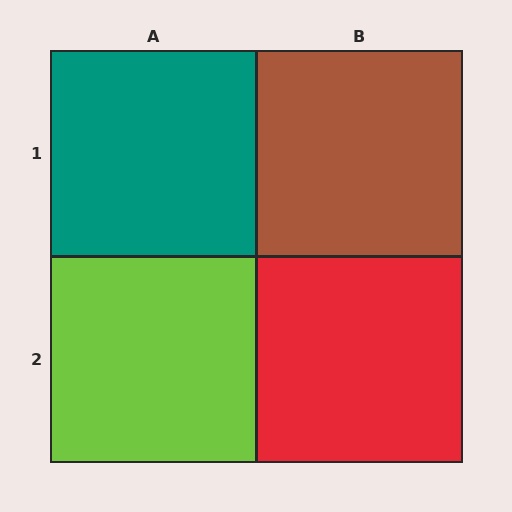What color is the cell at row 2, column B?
Red.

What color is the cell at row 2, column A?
Lime.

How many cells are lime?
1 cell is lime.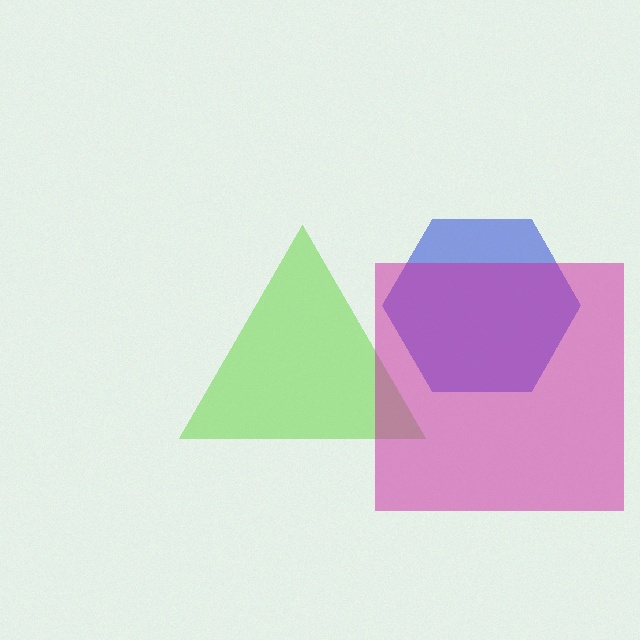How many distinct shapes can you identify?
There are 3 distinct shapes: a blue hexagon, a lime triangle, a magenta square.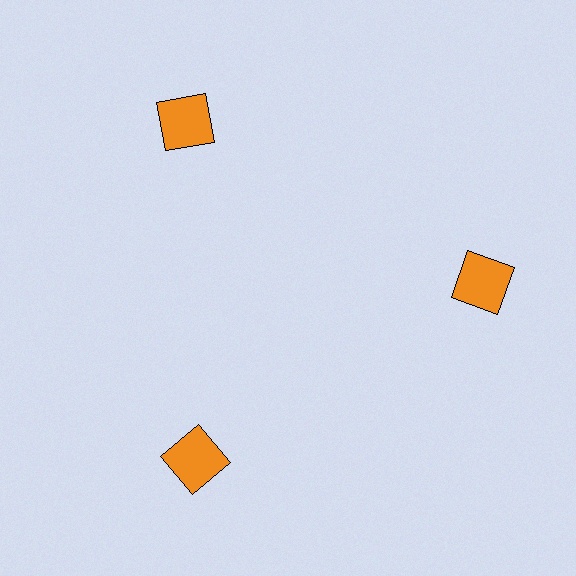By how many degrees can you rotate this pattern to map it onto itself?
The pattern maps onto itself every 120 degrees of rotation.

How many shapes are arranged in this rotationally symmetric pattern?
There are 3 shapes, arranged in 3 groups of 1.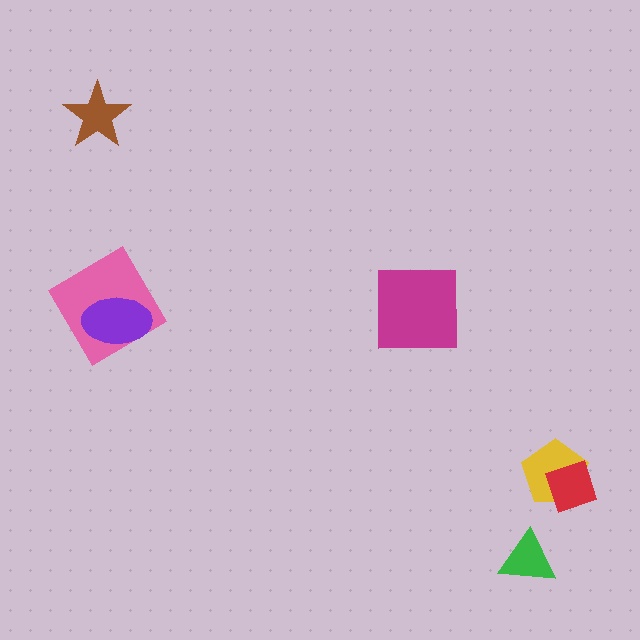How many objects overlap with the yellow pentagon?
1 object overlaps with the yellow pentagon.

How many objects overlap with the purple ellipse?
1 object overlaps with the purple ellipse.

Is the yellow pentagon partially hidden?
Yes, it is partially covered by another shape.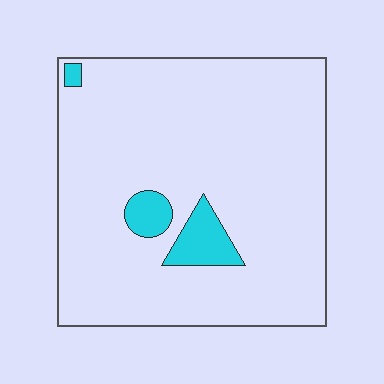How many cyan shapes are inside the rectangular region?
3.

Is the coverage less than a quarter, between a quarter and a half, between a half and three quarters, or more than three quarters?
Less than a quarter.